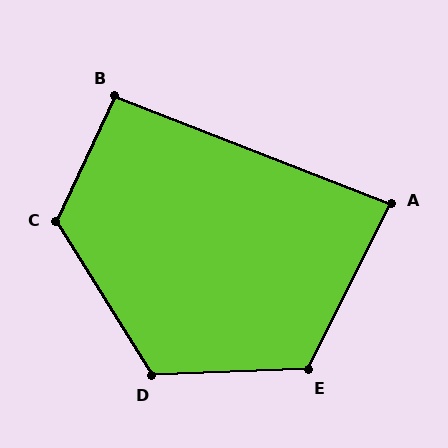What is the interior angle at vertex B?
Approximately 94 degrees (approximately right).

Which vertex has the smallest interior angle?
A, at approximately 85 degrees.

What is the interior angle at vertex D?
Approximately 120 degrees (obtuse).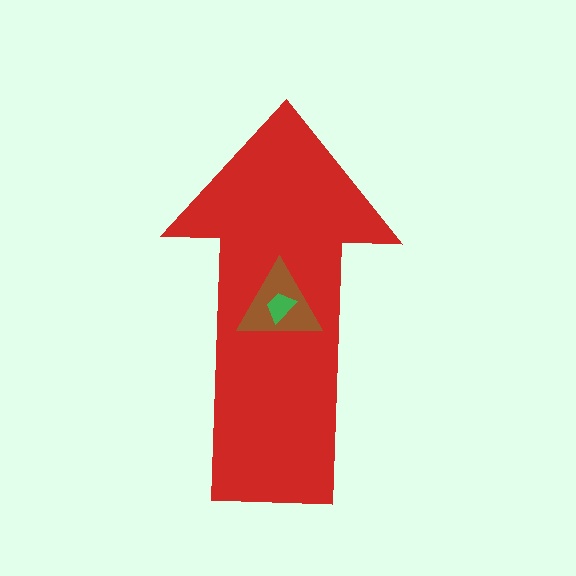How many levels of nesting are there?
3.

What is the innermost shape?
The green trapezoid.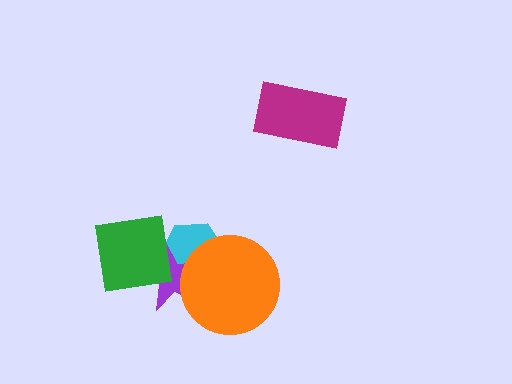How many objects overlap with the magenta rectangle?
0 objects overlap with the magenta rectangle.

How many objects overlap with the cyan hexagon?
3 objects overlap with the cyan hexagon.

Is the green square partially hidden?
No, no other shape covers it.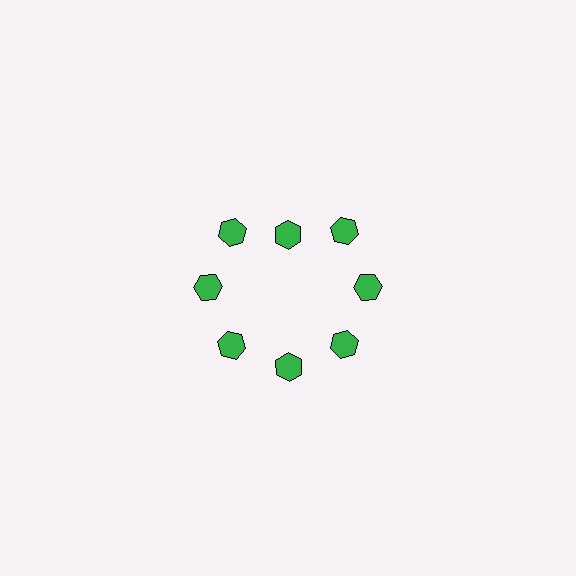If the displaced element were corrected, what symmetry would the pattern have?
It would have 8-fold rotational symmetry — the pattern would map onto itself every 45 degrees.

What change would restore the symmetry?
The symmetry would be restored by moving it outward, back onto the ring so that all 8 hexagons sit at equal angles and equal distance from the center.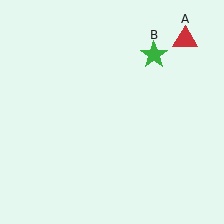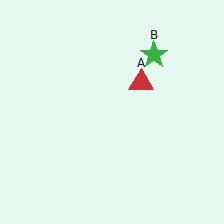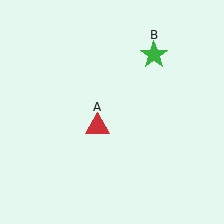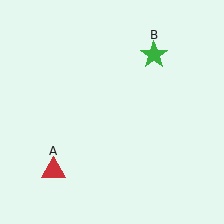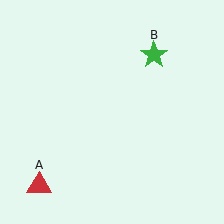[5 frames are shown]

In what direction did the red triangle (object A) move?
The red triangle (object A) moved down and to the left.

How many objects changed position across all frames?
1 object changed position: red triangle (object A).